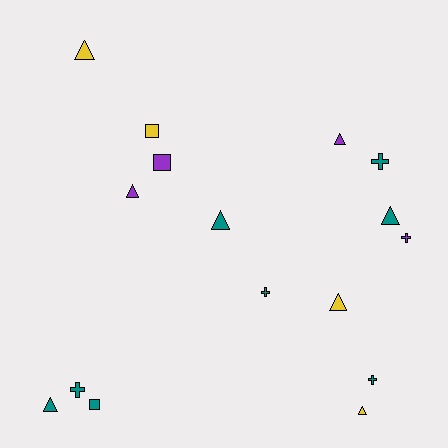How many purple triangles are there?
There are 2 purple triangles.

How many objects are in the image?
There are 16 objects.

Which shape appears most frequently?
Triangle, with 8 objects.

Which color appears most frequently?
Teal, with 8 objects.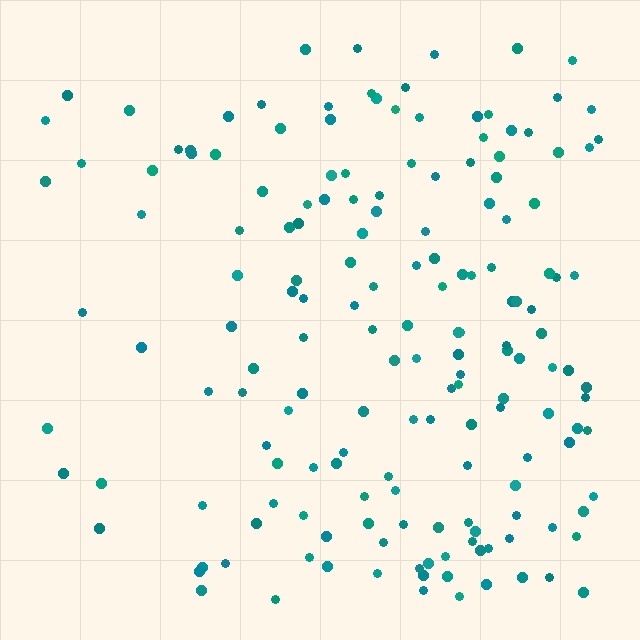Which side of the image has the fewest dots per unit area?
The left.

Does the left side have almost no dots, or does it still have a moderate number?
Still a moderate number, just noticeably fewer than the right.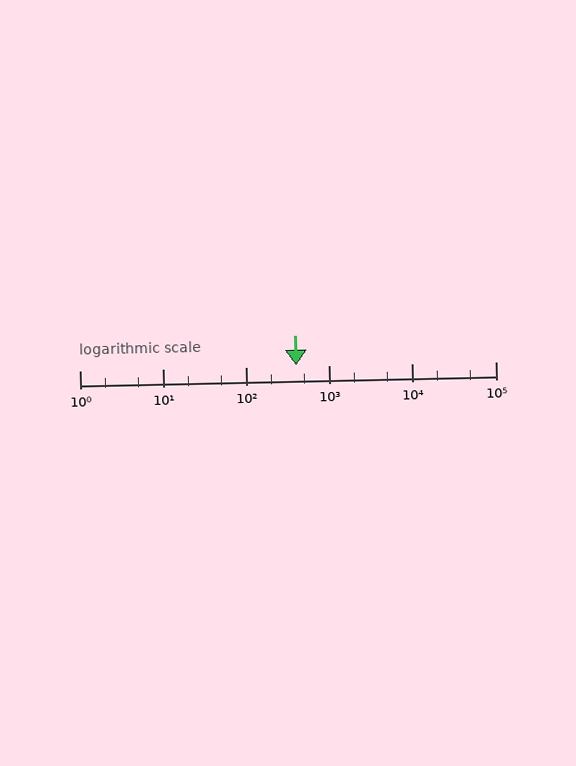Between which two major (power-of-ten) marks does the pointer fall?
The pointer is between 100 and 1000.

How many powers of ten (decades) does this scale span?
The scale spans 5 decades, from 1 to 100000.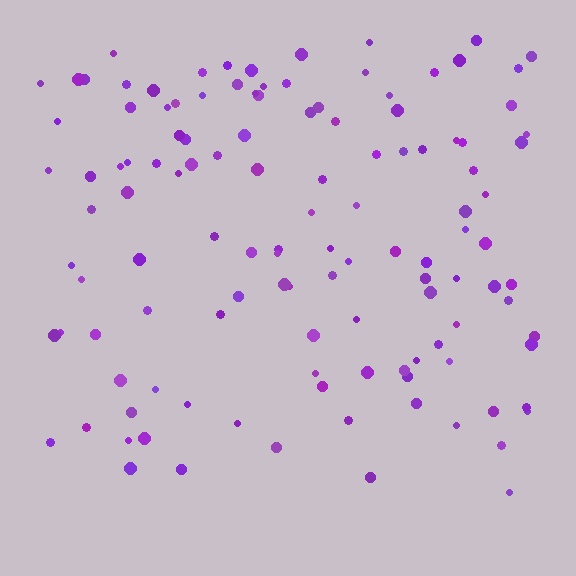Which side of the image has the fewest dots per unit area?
The bottom.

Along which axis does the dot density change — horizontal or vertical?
Vertical.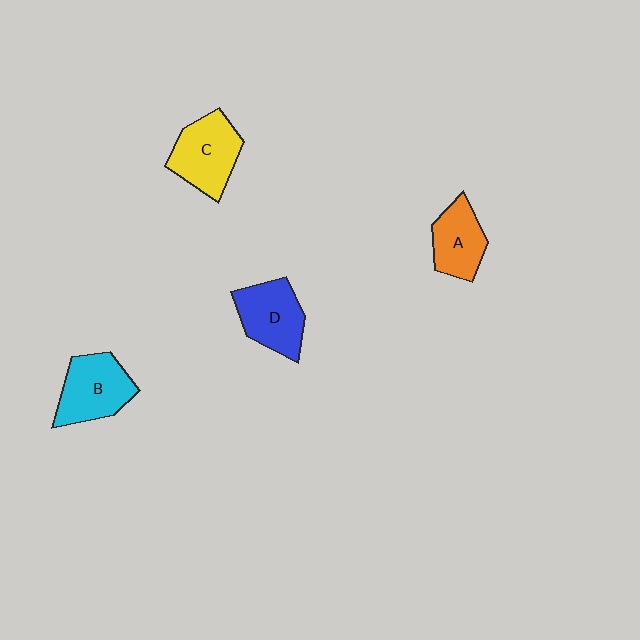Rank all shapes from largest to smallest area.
From largest to smallest: C (yellow), B (cyan), D (blue), A (orange).